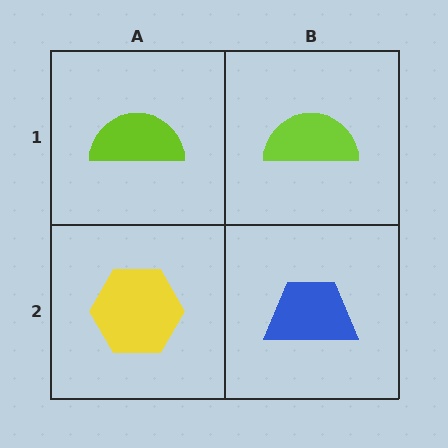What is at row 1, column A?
A lime semicircle.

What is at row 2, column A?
A yellow hexagon.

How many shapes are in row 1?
2 shapes.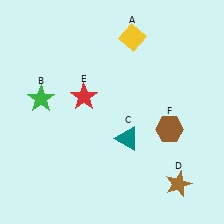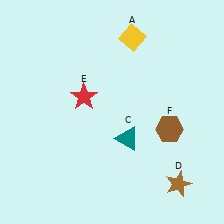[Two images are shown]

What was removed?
The green star (B) was removed in Image 2.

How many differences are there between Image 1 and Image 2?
There is 1 difference between the two images.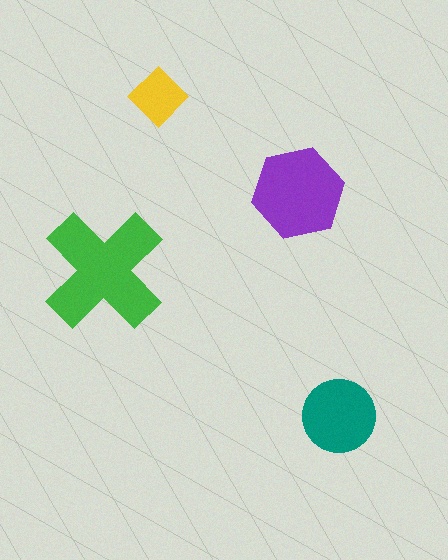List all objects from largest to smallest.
The green cross, the purple hexagon, the teal circle, the yellow diamond.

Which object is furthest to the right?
The teal circle is rightmost.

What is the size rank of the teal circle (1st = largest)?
3rd.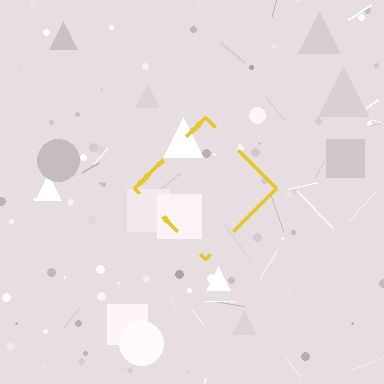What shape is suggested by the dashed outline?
The dashed outline suggests a diamond.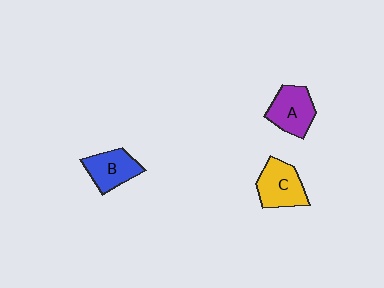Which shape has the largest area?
Shape C (yellow).